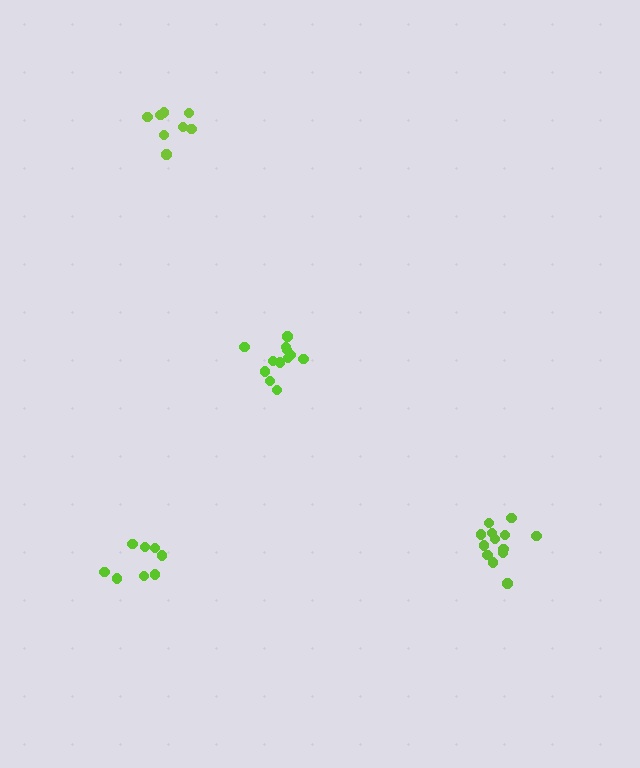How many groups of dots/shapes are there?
There are 4 groups.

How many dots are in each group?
Group 1: 8 dots, Group 2: 12 dots, Group 3: 14 dots, Group 4: 8 dots (42 total).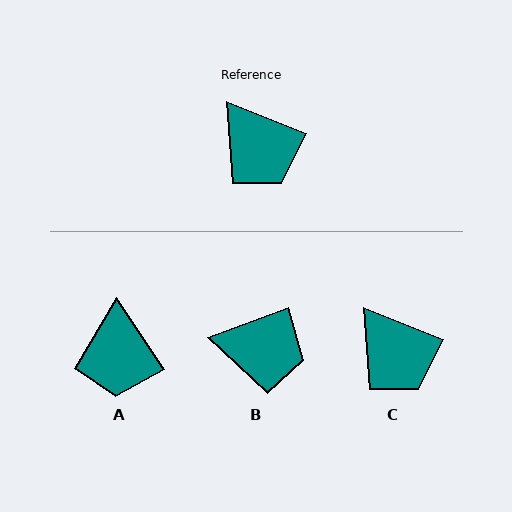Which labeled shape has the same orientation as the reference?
C.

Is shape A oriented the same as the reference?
No, it is off by about 35 degrees.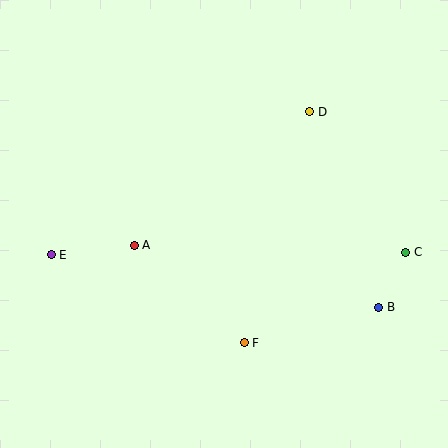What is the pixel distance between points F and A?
The distance between F and A is 147 pixels.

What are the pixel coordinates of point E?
Point E is at (51, 255).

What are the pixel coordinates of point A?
Point A is at (134, 245).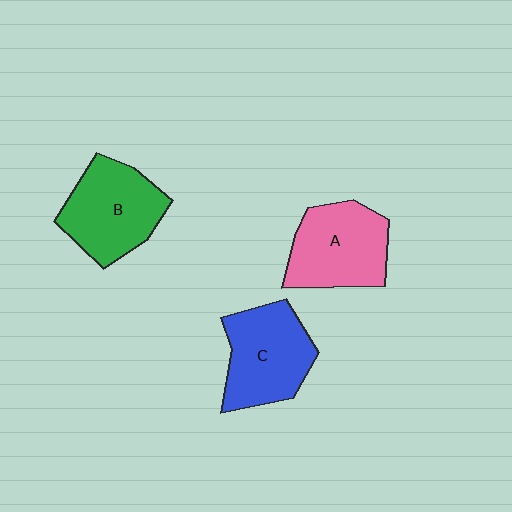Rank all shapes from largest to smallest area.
From largest to smallest: B (green), C (blue), A (pink).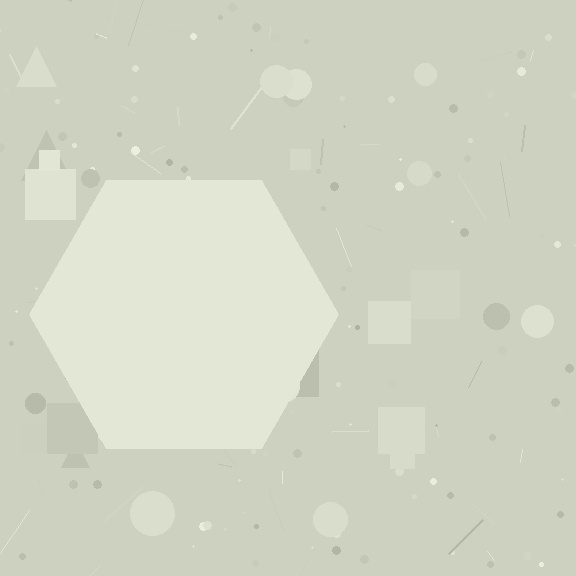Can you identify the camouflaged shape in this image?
The camouflaged shape is a hexagon.